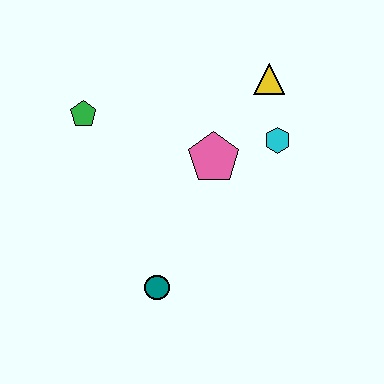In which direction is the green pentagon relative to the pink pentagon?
The green pentagon is to the left of the pink pentagon.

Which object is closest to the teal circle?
The pink pentagon is closest to the teal circle.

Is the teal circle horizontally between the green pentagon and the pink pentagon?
Yes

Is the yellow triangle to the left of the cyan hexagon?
Yes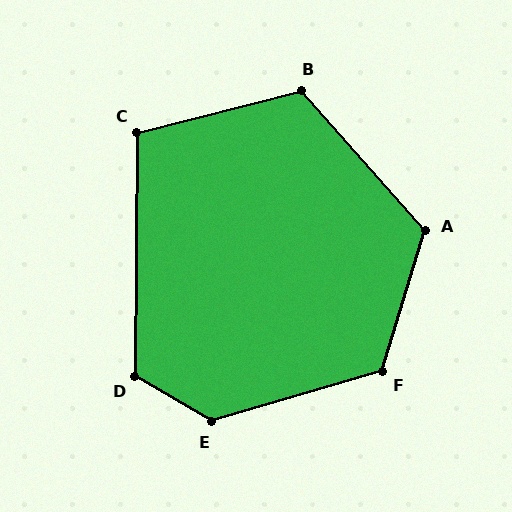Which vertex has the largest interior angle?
E, at approximately 134 degrees.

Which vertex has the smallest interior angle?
C, at approximately 105 degrees.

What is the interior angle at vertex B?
Approximately 117 degrees (obtuse).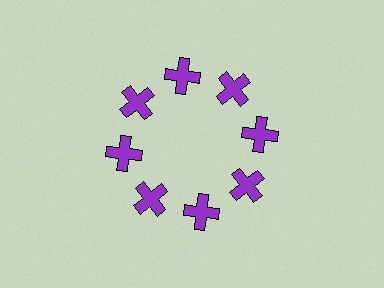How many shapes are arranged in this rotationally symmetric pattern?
There are 8 shapes, arranged in 8 groups of 1.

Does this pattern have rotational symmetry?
Yes, this pattern has 8-fold rotational symmetry. It looks the same after rotating 45 degrees around the center.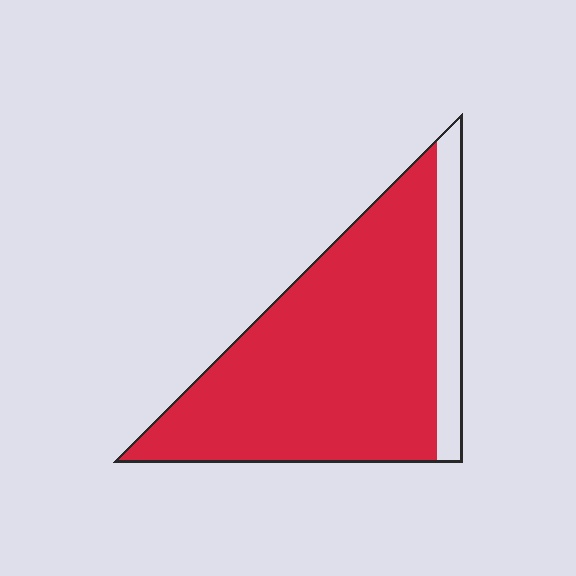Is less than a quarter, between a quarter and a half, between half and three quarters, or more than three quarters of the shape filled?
More than three quarters.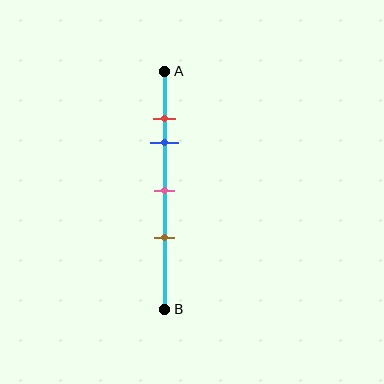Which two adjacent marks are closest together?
The red and blue marks are the closest adjacent pair.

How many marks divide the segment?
There are 4 marks dividing the segment.